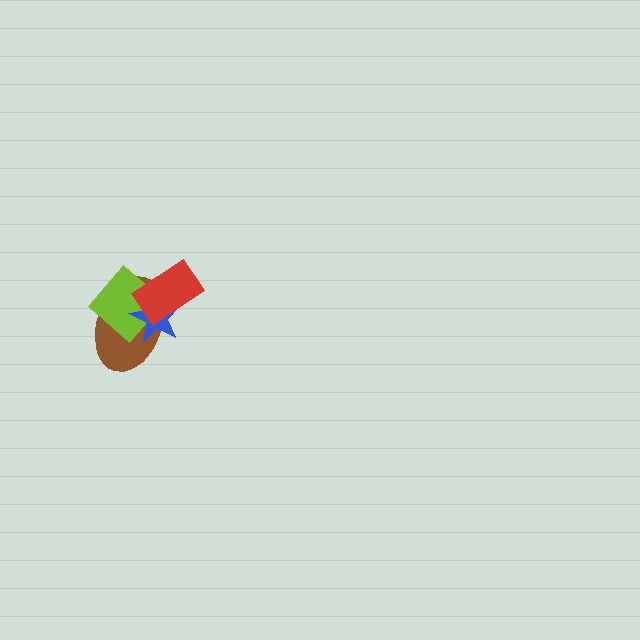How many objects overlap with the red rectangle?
3 objects overlap with the red rectangle.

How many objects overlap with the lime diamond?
3 objects overlap with the lime diamond.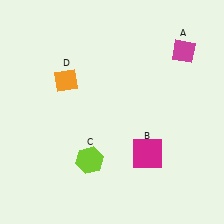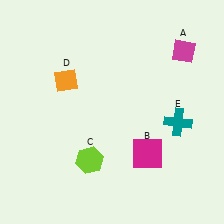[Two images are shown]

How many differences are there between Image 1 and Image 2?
There is 1 difference between the two images.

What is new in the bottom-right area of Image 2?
A teal cross (E) was added in the bottom-right area of Image 2.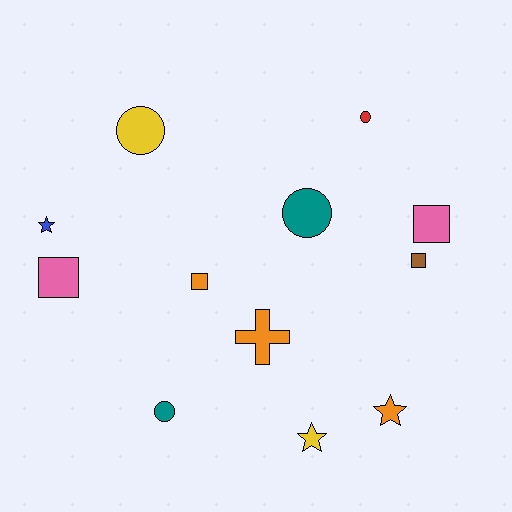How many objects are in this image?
There are 12 objects.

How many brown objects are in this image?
There is 1 brown object.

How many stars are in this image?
There are 3 stars.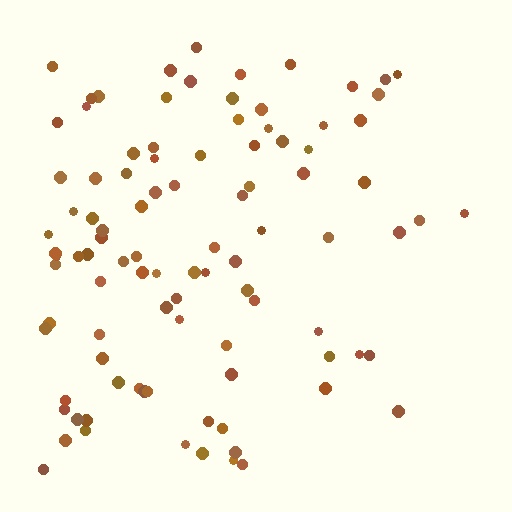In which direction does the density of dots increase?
From right to left, with the left side densest.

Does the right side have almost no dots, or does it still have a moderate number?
Still a moderate number, just noticeably fewer than the left.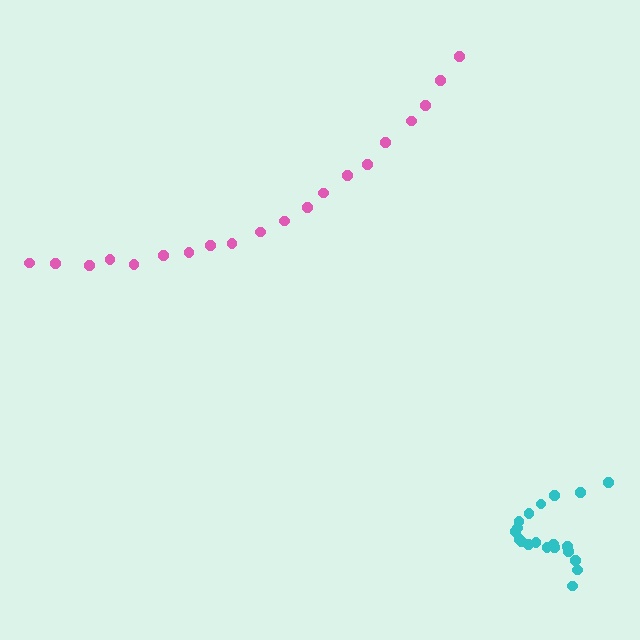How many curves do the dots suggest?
There are 2 distinct paths.